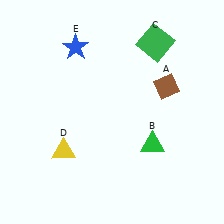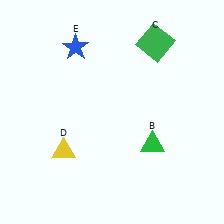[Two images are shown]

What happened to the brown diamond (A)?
The brown diamond (A) was removed in Image 2. It was in the top-right area of Image 1.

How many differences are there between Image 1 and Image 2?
There is 1 difference between the two images.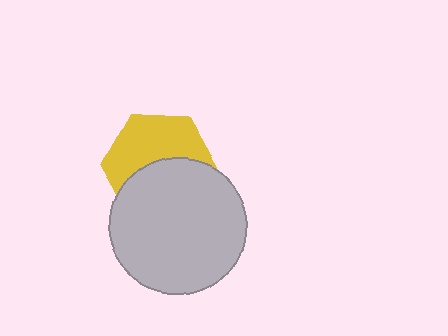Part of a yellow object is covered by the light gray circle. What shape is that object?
It is a hexagon.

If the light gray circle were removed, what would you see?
You would see the complete yellow hexagon.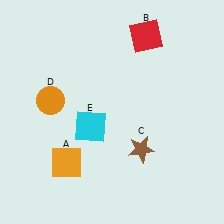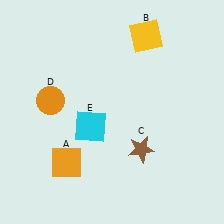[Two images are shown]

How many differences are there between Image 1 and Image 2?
There is 1 difference between the two images.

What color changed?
The square (B) changed from red in Image 1 to yellow in Image 2.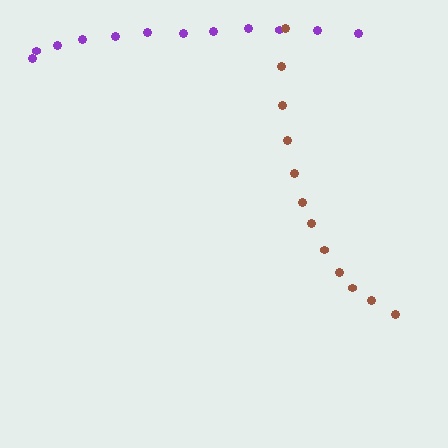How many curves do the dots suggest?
There are 2 distinct paths.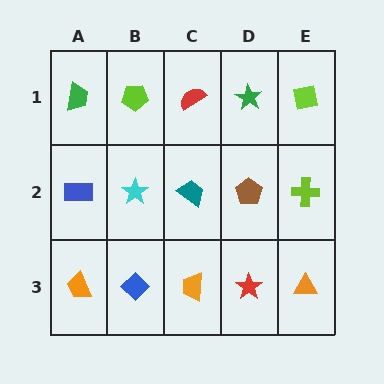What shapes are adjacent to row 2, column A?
A green trapezoid (row 1, column A), an orange trapezoid (row 3, column A), a cyan star (row 2, column B).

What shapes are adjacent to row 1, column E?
A lime cross (row 2, column E), a green star (row 1, column D).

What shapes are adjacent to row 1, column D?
A brown pentagon (row 2, column D), a red semicircle (row 1, column C), a lime square (row 1, column E).